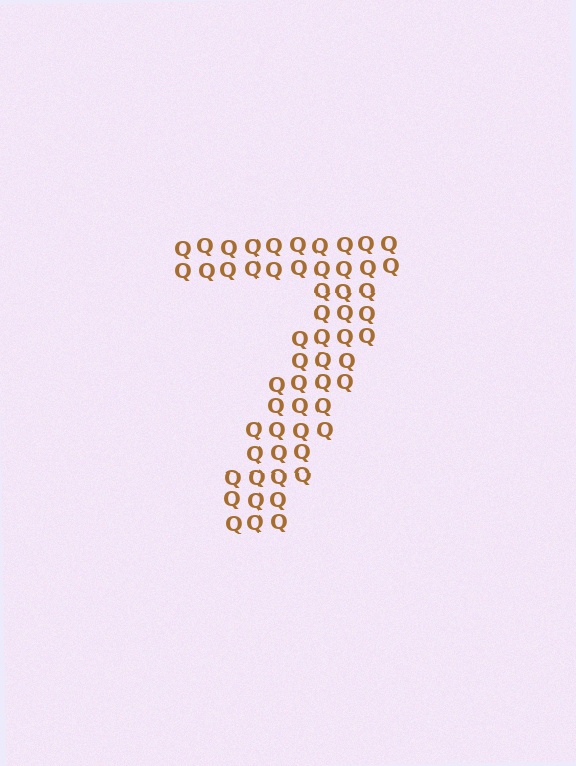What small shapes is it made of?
It is made of small letter Q's.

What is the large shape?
The large shape is the digit 7.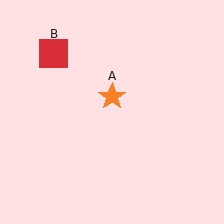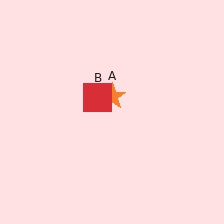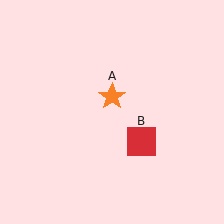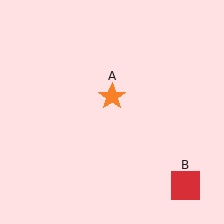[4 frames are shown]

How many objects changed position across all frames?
1 object changed position: red square (object B).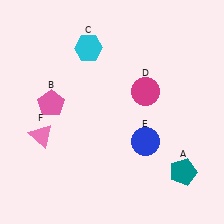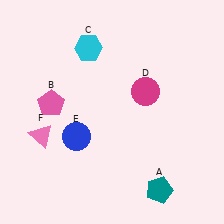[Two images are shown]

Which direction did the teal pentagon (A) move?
The teal pentagon (A) moved left.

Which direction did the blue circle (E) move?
The blue circle (E) moved left.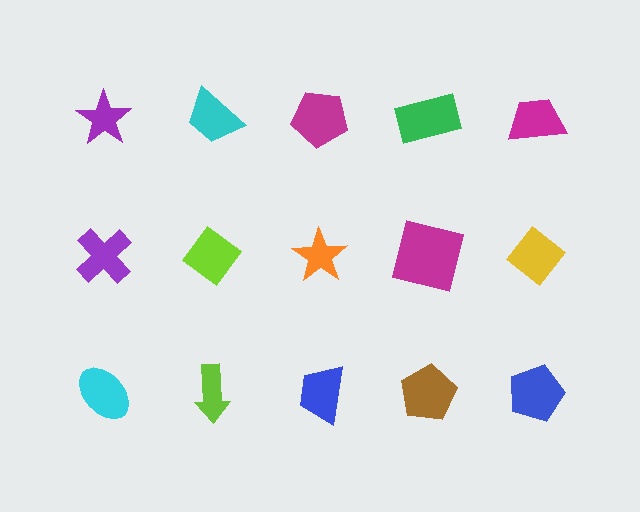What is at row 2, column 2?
A lime diamond.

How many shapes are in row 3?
5 shapes.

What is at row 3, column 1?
A cyan ellipse.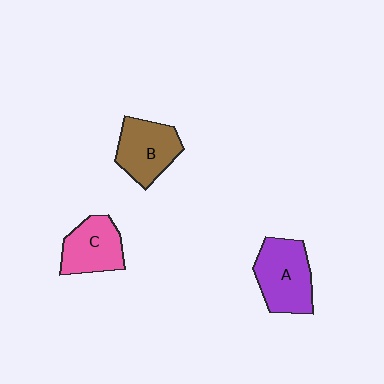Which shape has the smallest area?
Shape C (pink).